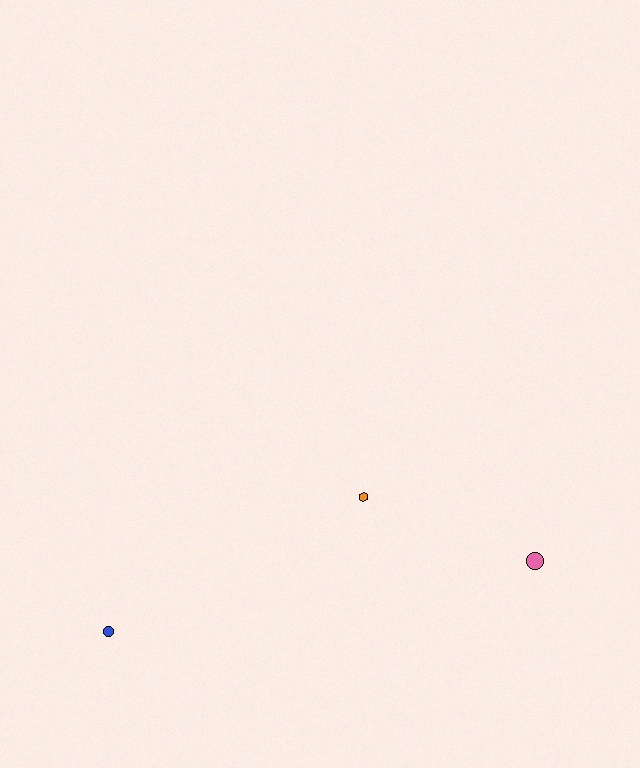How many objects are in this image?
There are 3 objects.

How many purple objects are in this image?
There are no purple objects.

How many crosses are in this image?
There are no crosses.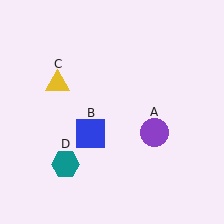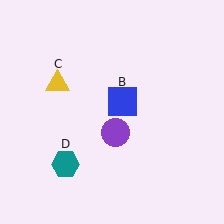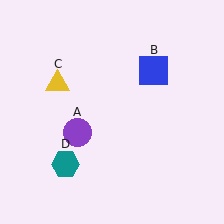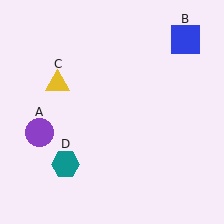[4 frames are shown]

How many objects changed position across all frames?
2 objects changed position: purple circle (object A), blue square (object B).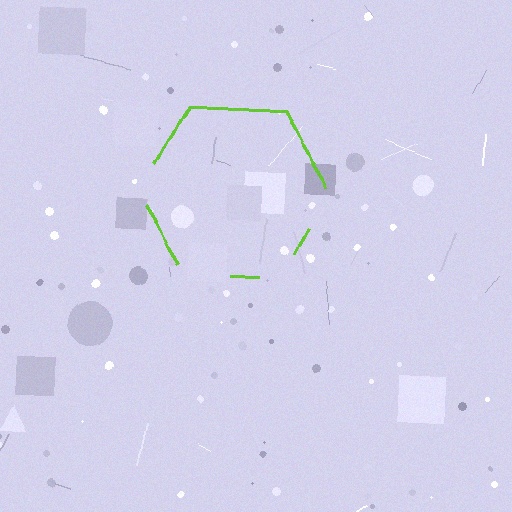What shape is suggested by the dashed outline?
The dashed outline suggests a hexagon.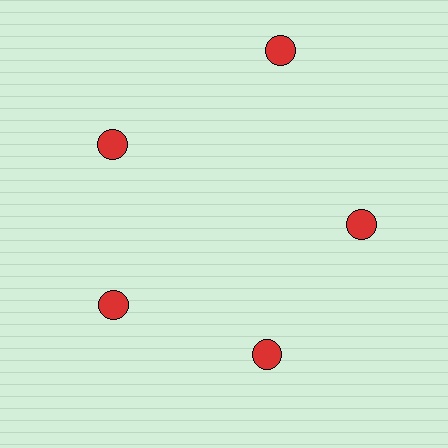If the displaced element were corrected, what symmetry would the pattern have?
It would have 5-fold rotational symmetry — the pattern would map onto itself every 72 degrees.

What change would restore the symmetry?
The symmetry would be restored by moving it inward, back onto the ring so that all 5 circles sit at equal angles and equal distance from the center.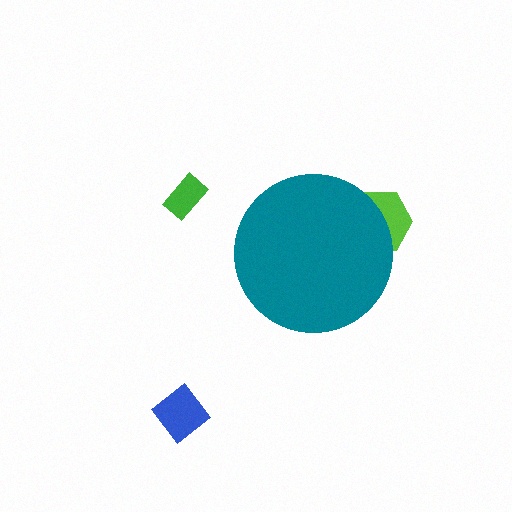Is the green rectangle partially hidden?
No, the green rectangle is fully visible.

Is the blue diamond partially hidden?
No, the blue diamond is fully visible.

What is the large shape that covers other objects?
A teal circle.